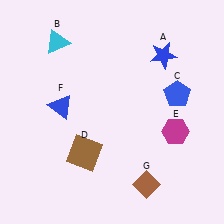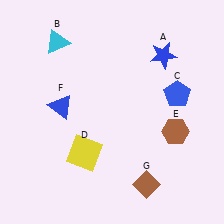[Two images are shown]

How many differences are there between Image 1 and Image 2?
There are 2 differences between the two images.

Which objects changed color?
D changed from brown to yellow. E changed from magenta to brown.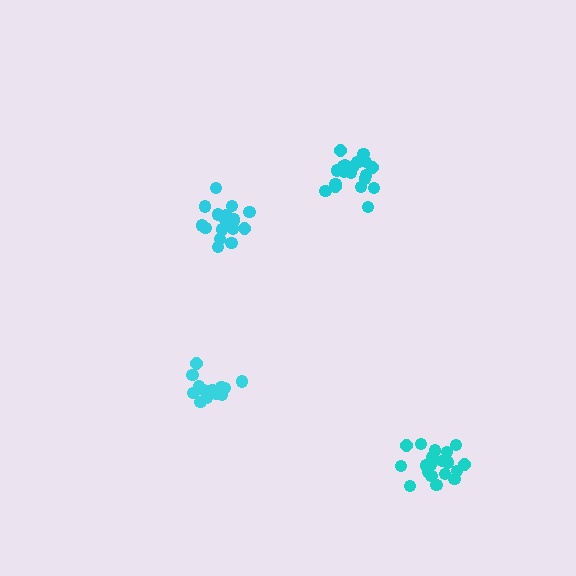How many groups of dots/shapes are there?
There are 4 groups.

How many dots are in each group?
Group 1: 20 dots, Group 2: 19 dots, Group 3: 15 dots, Group 4: 20 dots (74 total).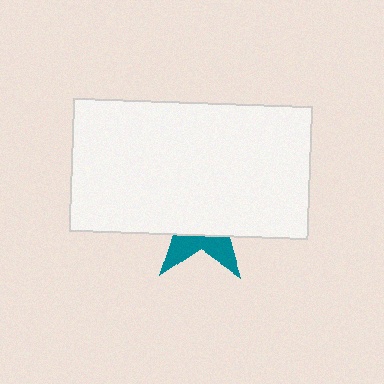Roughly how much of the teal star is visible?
A small part of it is visible (roughly 31%).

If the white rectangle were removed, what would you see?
You would see the complete teal star.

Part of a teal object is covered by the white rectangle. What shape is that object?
It is a star.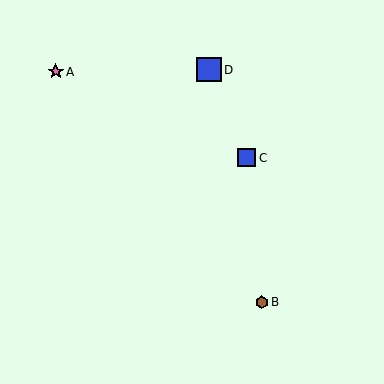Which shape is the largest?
The blue square (labeled D) is the largest.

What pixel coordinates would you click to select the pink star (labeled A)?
Click at (56, 72) to select the pink star A.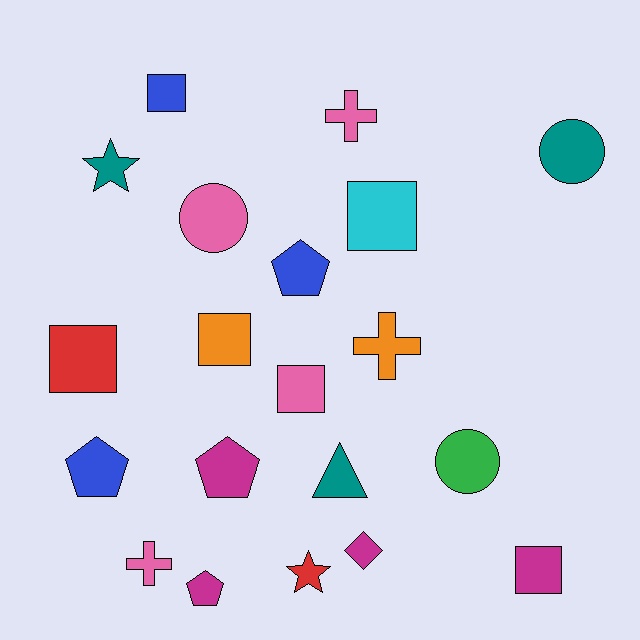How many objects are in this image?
There are 20 objects.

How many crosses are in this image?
There are 3 crosses.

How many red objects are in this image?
There are 2 red objects.